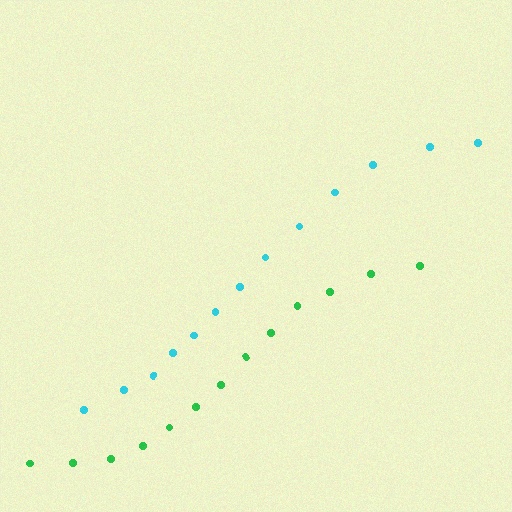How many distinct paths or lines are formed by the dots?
There are 2 distinct paths.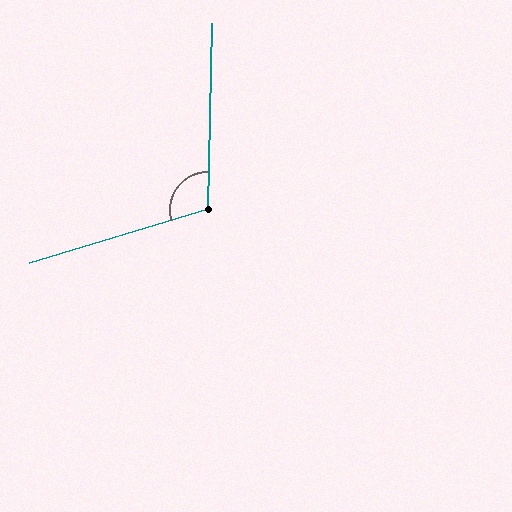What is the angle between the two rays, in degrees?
Approximately 108 degrees.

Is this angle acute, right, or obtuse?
It is obtuse.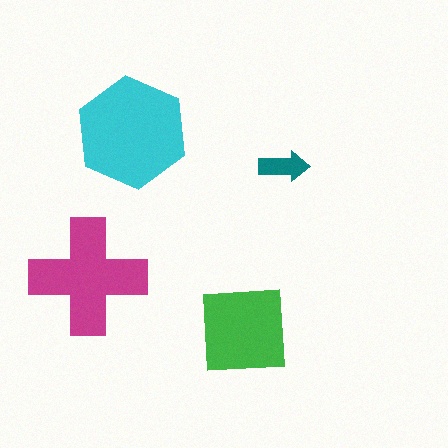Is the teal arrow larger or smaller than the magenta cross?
Smaller.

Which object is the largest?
The cyan hexagon.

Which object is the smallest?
The teal arrow.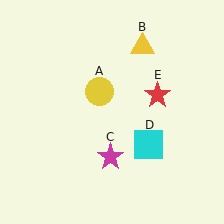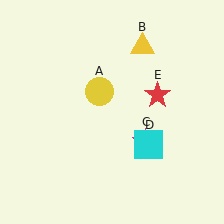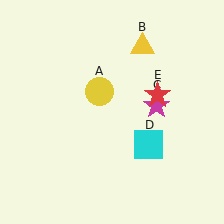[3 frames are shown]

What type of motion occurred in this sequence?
The magenta star (object C) rotated counterclockwise around the center of the scene.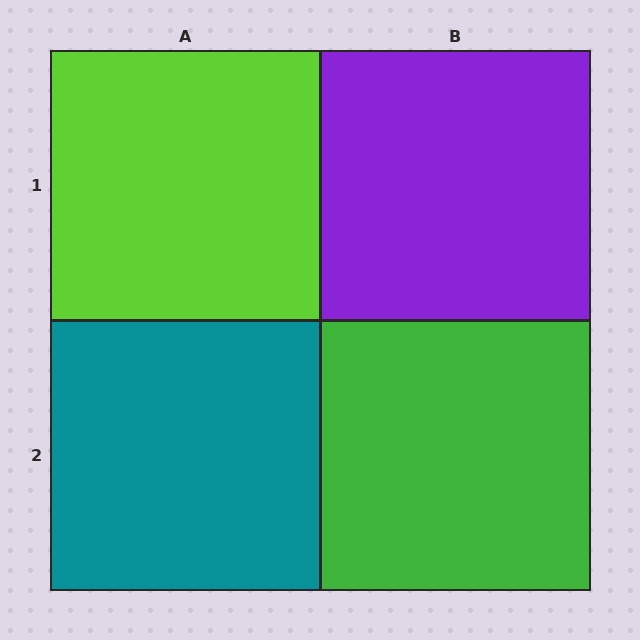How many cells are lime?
1 cell is lime.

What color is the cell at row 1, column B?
Purple.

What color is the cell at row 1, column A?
Lime.